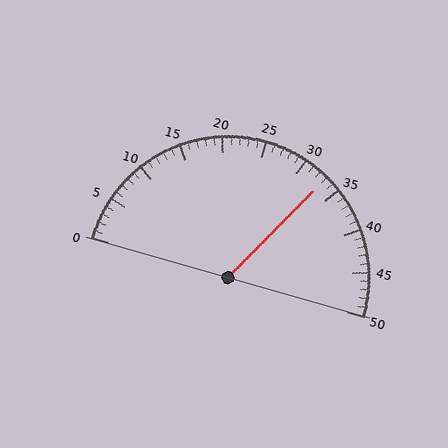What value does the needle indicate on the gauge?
The needle indicates approximately 33.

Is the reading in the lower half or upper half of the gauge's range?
The reading is in the upper half of the range (0 to 50).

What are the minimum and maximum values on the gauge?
The gauge ranges from 0 to 50.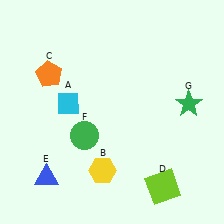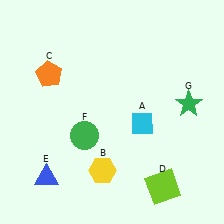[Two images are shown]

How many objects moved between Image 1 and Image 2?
1 object moved between the two images.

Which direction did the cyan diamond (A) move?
The cyan diamond (A) moved right.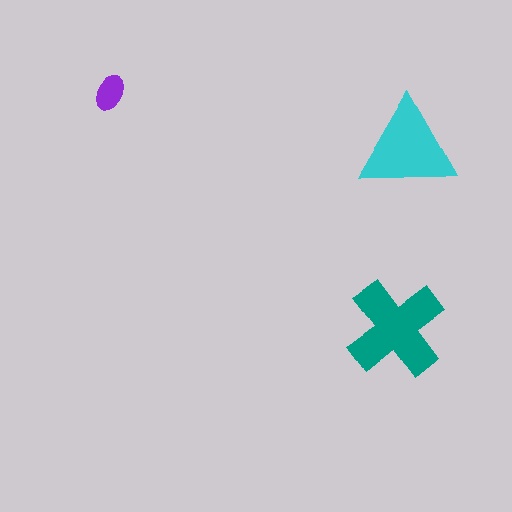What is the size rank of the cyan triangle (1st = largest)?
2nd.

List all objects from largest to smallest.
The teal cross, the cyan triangle, the purple ellipse.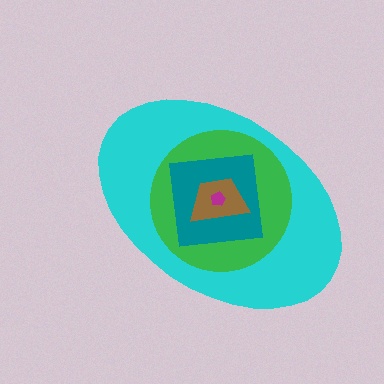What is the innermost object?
The magenta pentagon.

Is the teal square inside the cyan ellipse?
Yes.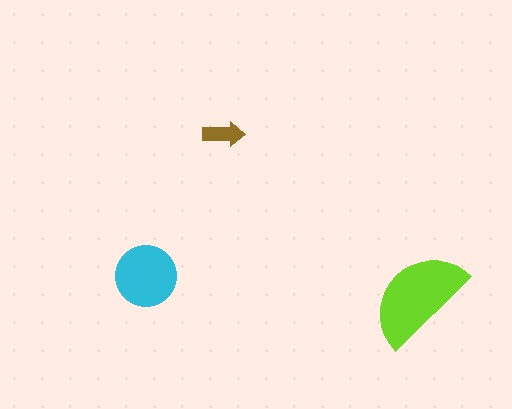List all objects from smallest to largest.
The brown arrow, the cyan circle, the lime semicircle.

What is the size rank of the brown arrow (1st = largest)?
3rd.